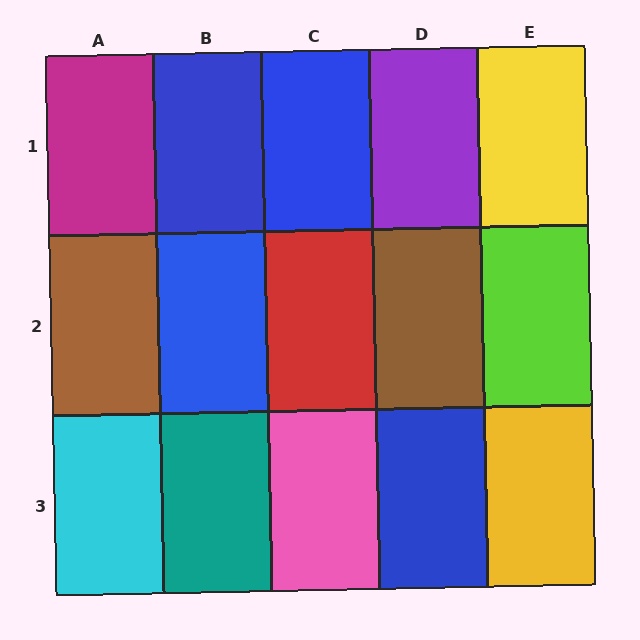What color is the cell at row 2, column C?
Red.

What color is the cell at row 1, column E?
Yellow.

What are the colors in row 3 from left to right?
Cyan, teal, pink, blue, yellow.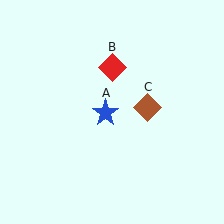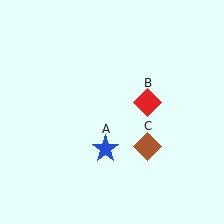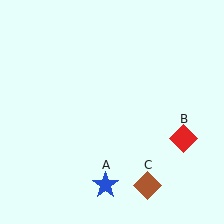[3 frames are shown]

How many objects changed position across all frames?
3 objects changed position: blue star (object A), red diamond (object B), brown diamond (object C).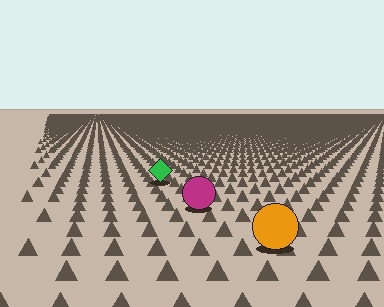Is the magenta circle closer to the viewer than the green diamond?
Yes. The magenta circle is closer — you can tell from the texture gradient: the ground texture is coarser near it.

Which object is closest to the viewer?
The orange circle is closest. The texture marks near it are larger and more spread out.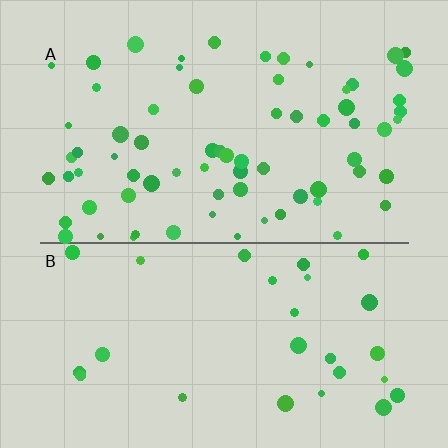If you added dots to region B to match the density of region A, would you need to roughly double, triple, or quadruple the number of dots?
Approximately triple.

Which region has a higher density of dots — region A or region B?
A (the top).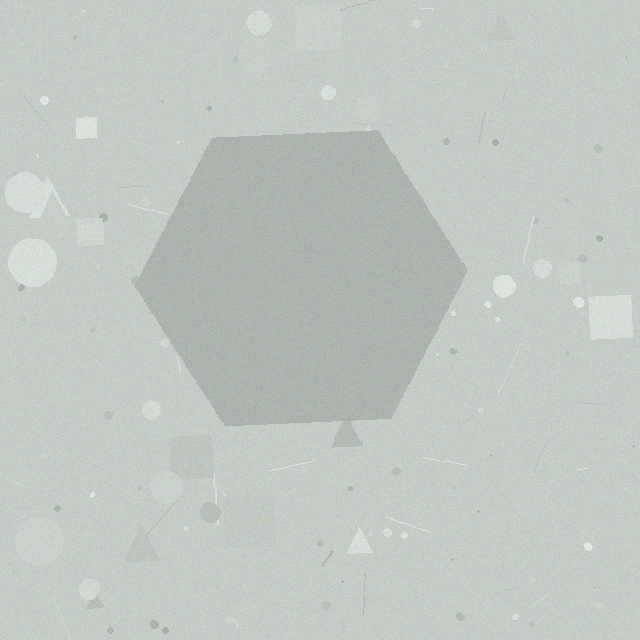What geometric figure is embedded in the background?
A hexagon is embedded in the background.